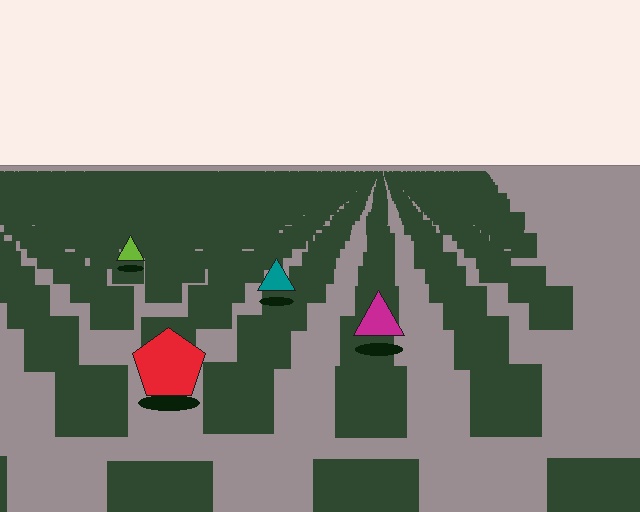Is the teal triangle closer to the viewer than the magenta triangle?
No. The magenta triangle is closer — you can tell from the texture gradient: the ground texture is coarser near it.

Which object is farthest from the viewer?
The lime triangle is farthest from the viewer. It appears smaller and the ground texture around it is denser.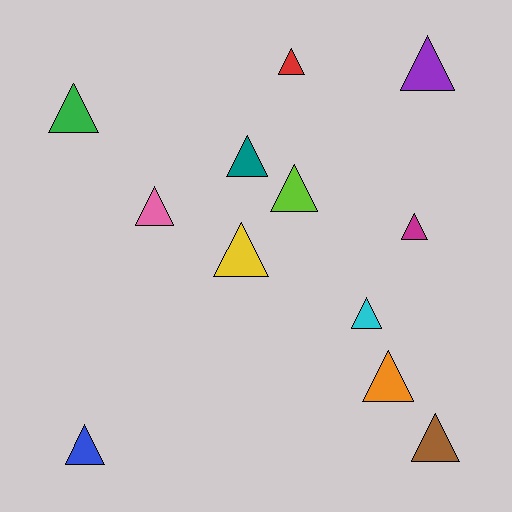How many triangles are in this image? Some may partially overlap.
There are 12 triangles.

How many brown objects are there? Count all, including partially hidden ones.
There is 1 brown object.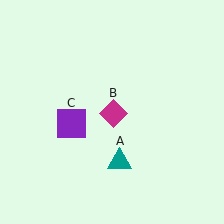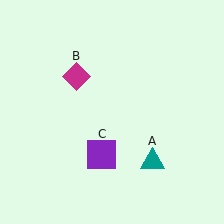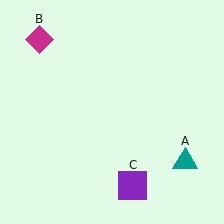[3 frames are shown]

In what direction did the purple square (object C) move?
The purple square (object C) moved down and to the right.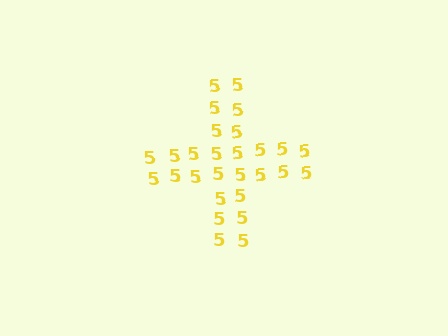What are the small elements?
The small elements are digit 5's.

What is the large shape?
The large shape is a cross.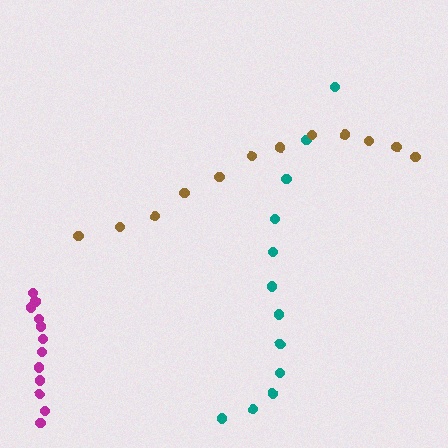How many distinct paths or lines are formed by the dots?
There are 3 distinct paths.